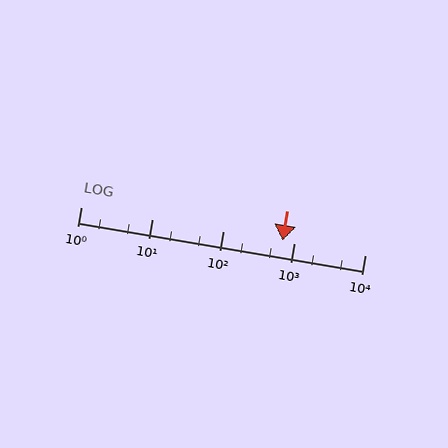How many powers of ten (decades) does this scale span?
The scale spans 4 decades, from 1 to 10000.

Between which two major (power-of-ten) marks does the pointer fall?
The pointer is between 100 and 1000.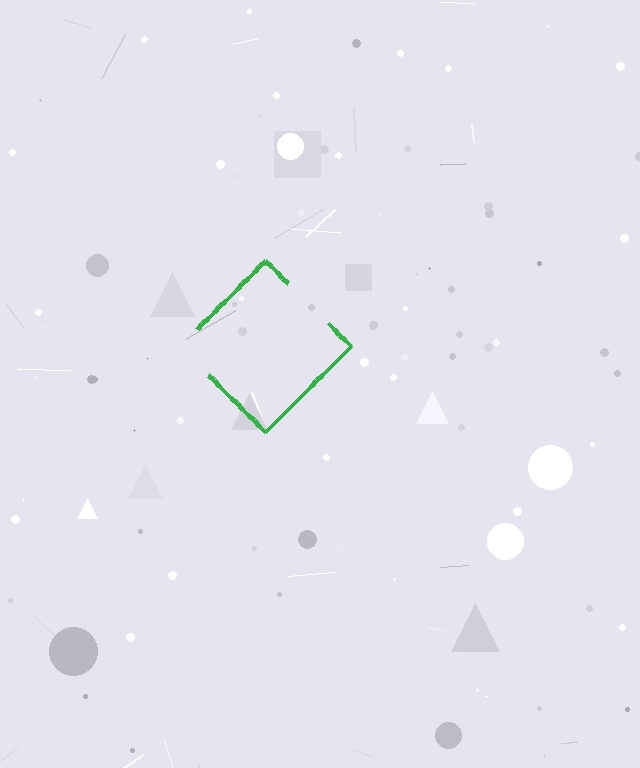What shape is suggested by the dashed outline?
The dashed outline suggests a diamond.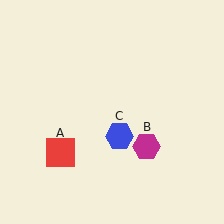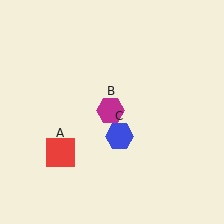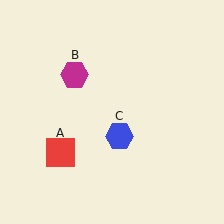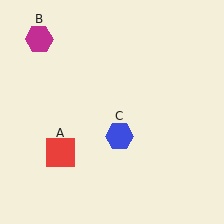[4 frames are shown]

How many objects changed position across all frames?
1 object changed position: magenta hexagon (object B).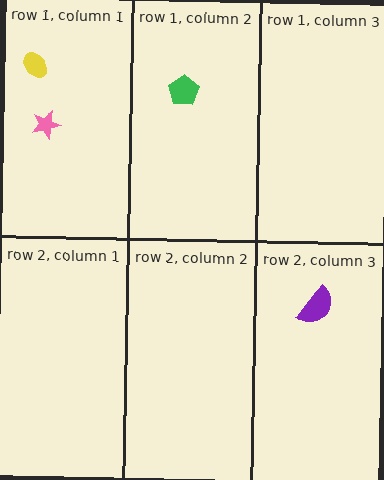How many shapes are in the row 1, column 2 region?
1.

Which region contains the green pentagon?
The row 1, column 2 region.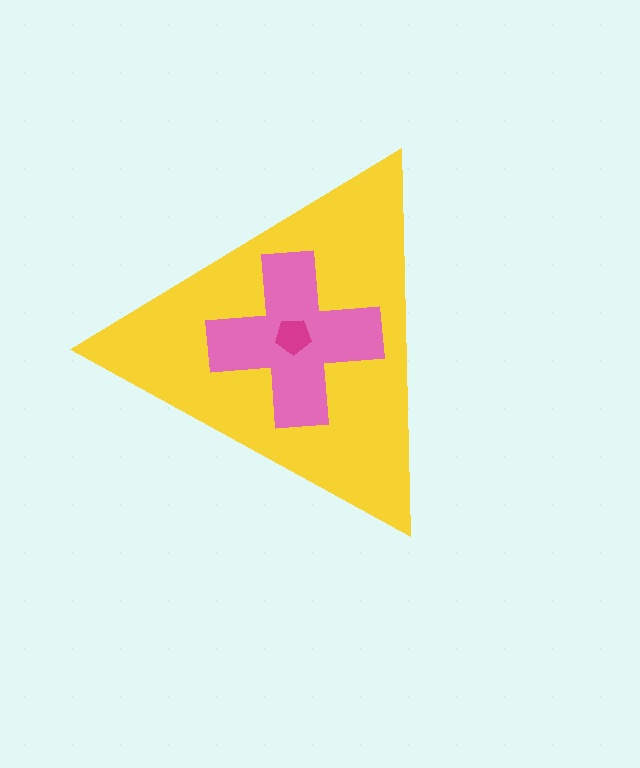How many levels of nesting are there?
3.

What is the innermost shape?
The magenta pentagon.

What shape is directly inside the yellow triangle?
The pink cross.